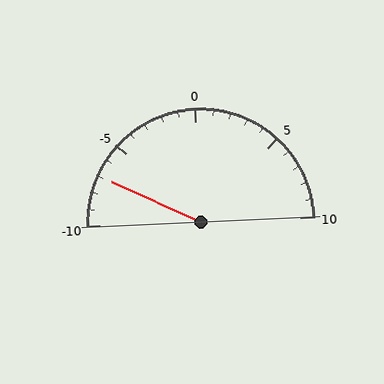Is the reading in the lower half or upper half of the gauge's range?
The reading is in the lower half of the range (-10 to 10).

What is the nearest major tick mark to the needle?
The nearest major tick mark is -5.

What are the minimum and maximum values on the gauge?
The gauge ranges from -10 to 10.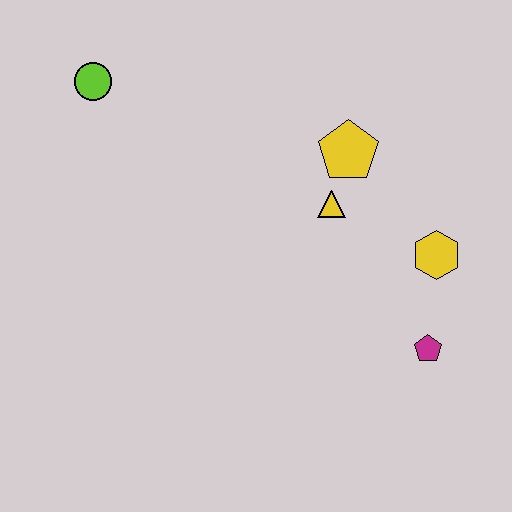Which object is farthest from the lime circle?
The magenta pentagon is farthest from the lime circle.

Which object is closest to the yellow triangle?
The yellow pentagon is closest to the yellow triangle.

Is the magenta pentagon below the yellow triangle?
Yes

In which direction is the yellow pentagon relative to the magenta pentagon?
The yellow pentagon is above the magenta pentagon.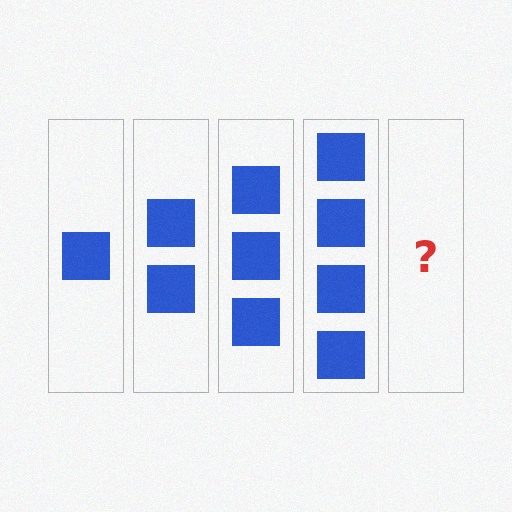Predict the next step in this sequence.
The next step is 5 squares.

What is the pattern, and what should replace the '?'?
The pattern is that each step adds one more square. The '?' should be 5 squares.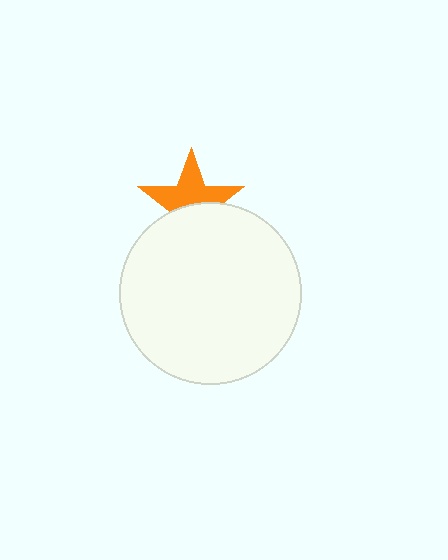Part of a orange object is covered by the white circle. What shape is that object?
It is a star.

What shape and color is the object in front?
The object in front is a white circle.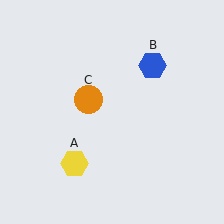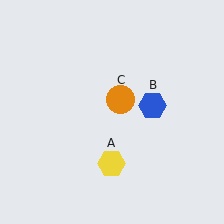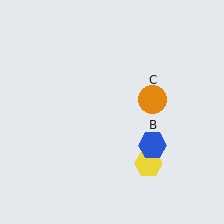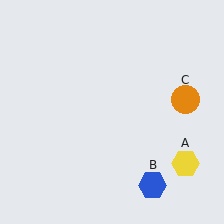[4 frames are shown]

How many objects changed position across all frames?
3 objects changed position: yellow hexagon (object A), blue hexagon (object B), orange circle (object C).